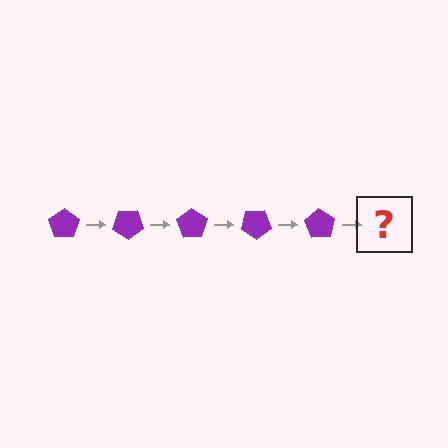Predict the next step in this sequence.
The next step is a purple pentagon rotated 175 degrees.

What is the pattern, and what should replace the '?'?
The pattern is that the pentagon rotates 35 degrees each step. The '?' should be a purple pentagon rotated 175 degrees.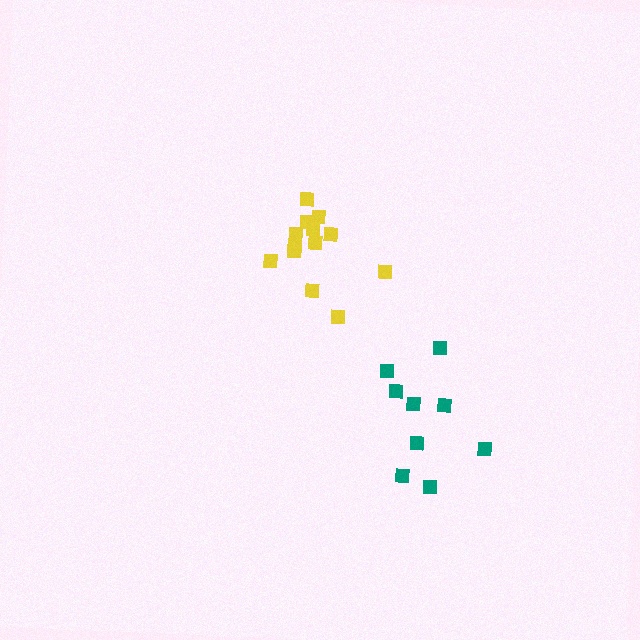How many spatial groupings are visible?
There are 2 spatial groupings.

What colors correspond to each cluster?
The clusters are colored: yellow, teal.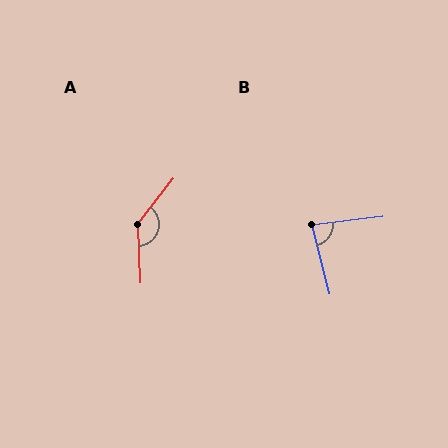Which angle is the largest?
A, at approximately 140 degrees.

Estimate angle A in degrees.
Approximately 140 degrees.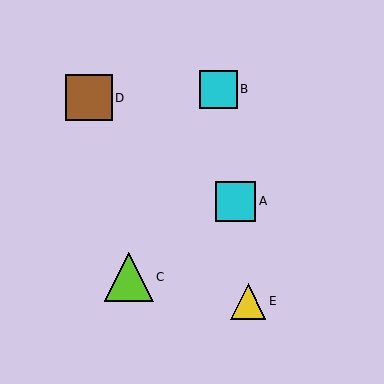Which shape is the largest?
The lime triangle (labeled C) is the largest.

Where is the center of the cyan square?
The center of the cyan square is at (218, 89).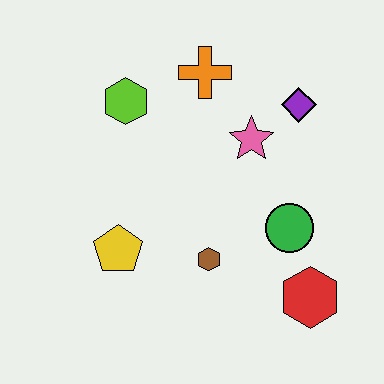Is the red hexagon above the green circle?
No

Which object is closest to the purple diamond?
The pink star is closest to the purple diamond.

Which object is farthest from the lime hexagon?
The red hexagon is farthest from the lime hexagon.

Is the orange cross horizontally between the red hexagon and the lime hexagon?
Yes